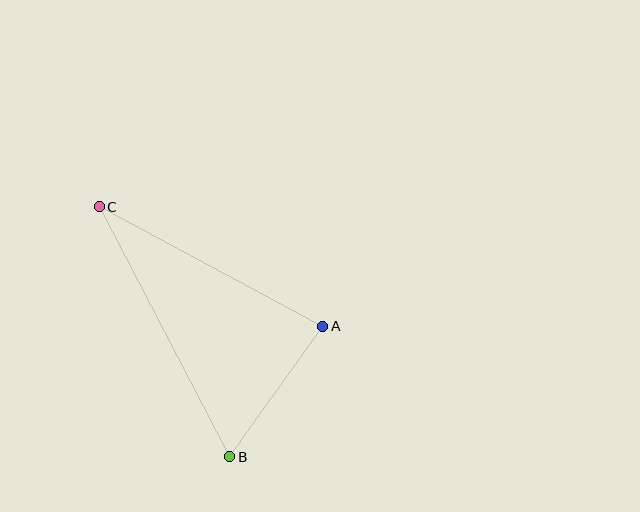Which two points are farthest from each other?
Points B and C are farthest from each other.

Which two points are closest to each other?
Points A and B are closest to each other.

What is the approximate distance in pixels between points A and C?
The distance between A and C is approximately 253 pixels.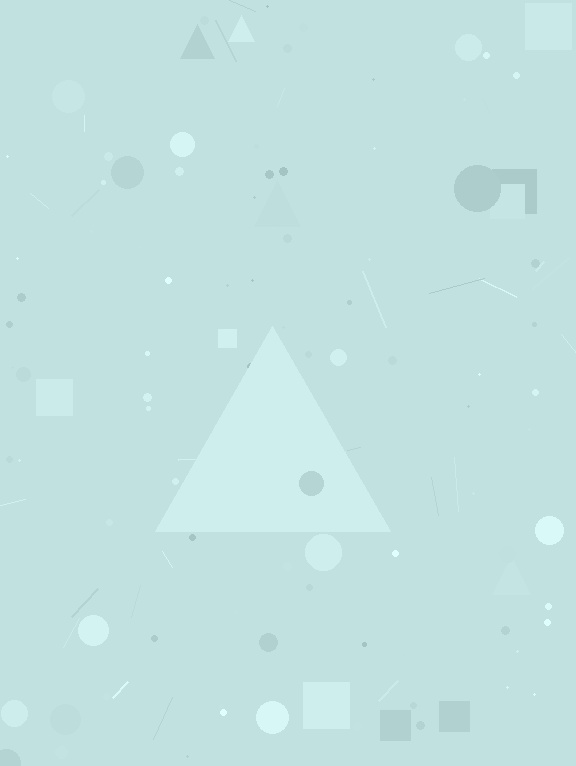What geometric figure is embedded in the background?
A triangle is embedded in the background.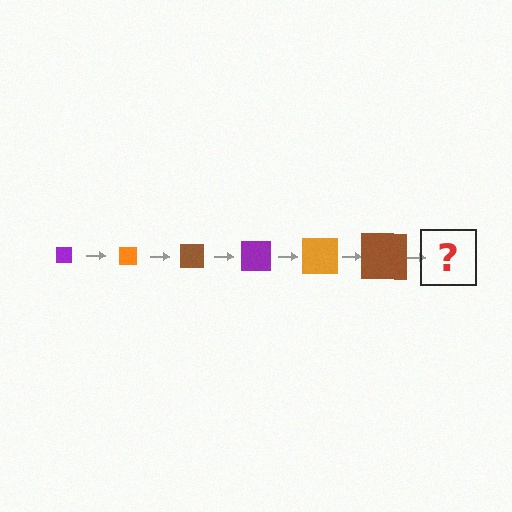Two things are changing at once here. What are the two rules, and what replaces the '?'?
The two rules are that the square grows larger each step and the color cycles through purple, orange, and brown. The '?' should be a purple square, larger than the previous one.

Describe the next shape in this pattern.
It should be a purple square, larger than the previous one.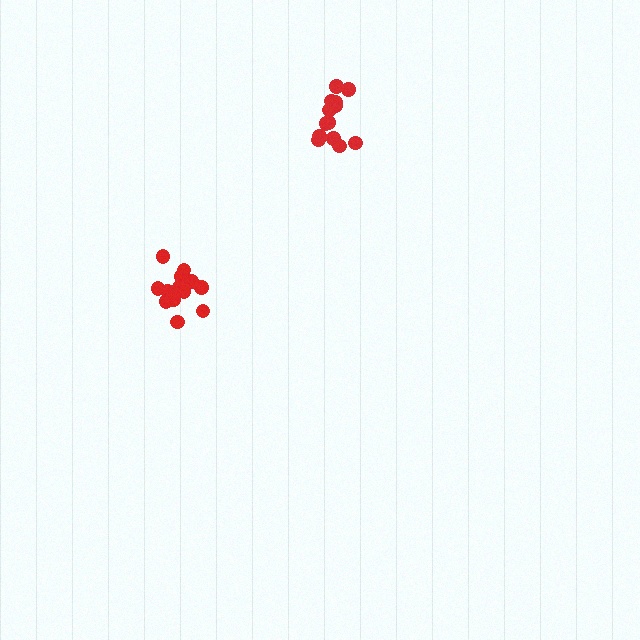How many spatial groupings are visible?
There are 2 spatial groupings.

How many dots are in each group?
Group 1: 15 dots, Group 2: 13 dots (28 total).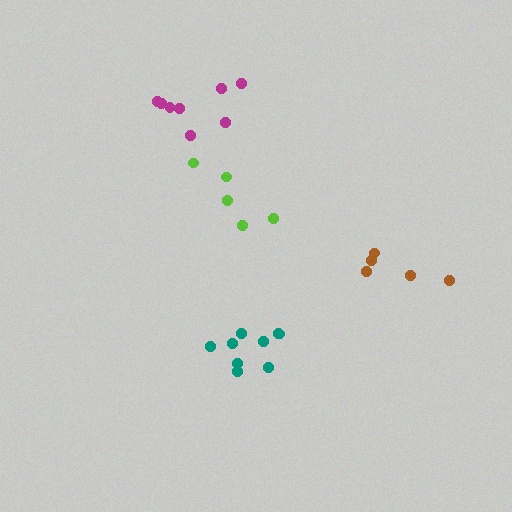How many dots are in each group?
Group 1: 9 dots, Group 2: 5 dots, Group 3: 5 dots, Group 4: 8 dots (27 total).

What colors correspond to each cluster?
The clusters are colored: teal, lime, brown, magenta.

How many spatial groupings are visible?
There are 4 spatial groupings.